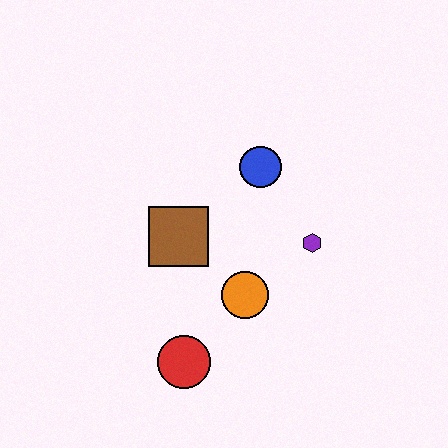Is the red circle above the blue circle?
No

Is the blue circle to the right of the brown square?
Yes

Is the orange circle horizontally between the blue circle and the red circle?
Yes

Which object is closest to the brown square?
The orange circle is closest to the brown square.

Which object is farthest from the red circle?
The blue circle is farthest from the red circle.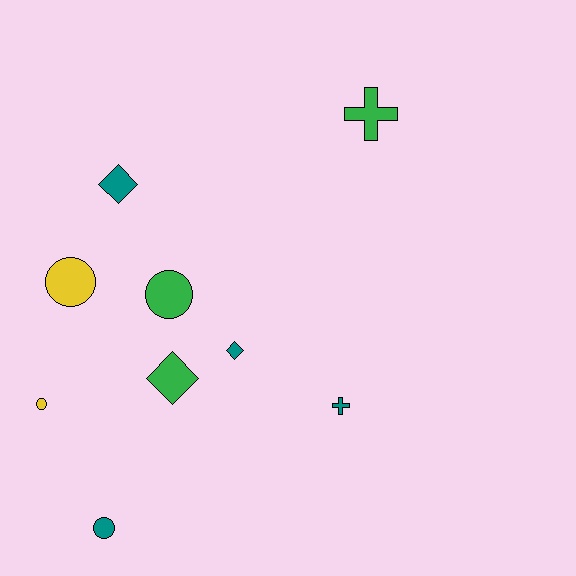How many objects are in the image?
There are 9 objects.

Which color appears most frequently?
Teal, with 4 objects.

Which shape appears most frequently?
Circle, with 4 objects.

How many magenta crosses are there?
There are no magenta crosses.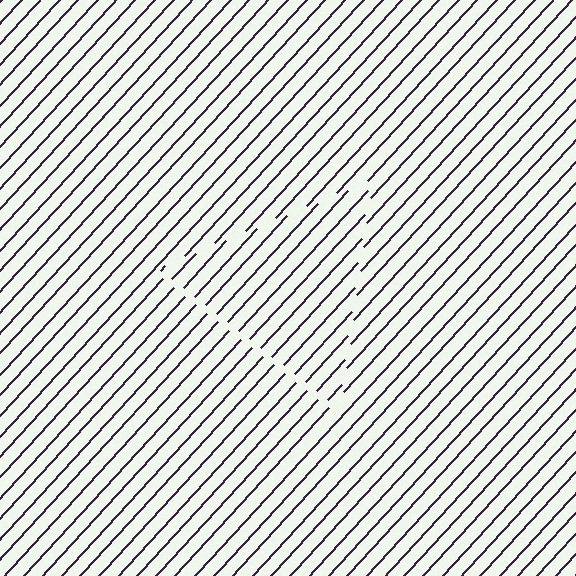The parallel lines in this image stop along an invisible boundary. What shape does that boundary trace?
An illusory triangle. The interior of the shape contains the same grating, shifted by half a period — the contour is defined by the phase discontinuity where line-ends from the inner and outer gratings abut.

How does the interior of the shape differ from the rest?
The interior of the shape contains the same grating, shifted by half a period — the contour is defined by the phase discontinuity where line-ends from the inner and outer gratings abut.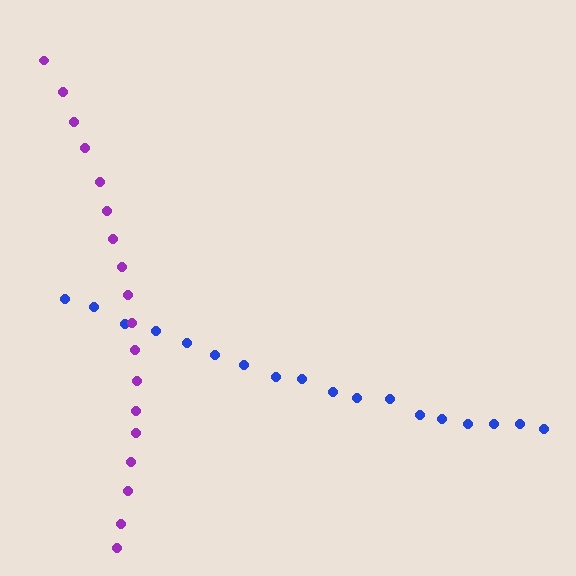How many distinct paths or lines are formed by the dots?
There are 2 distinct paths.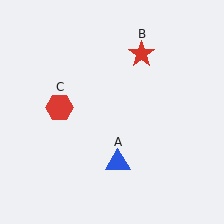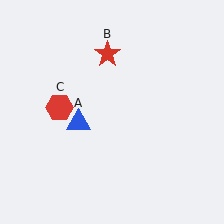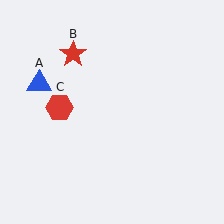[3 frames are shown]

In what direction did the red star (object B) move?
The red star (object B) moved left.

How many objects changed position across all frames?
2 objects changed position: blue triangle (object A), red star (object B).